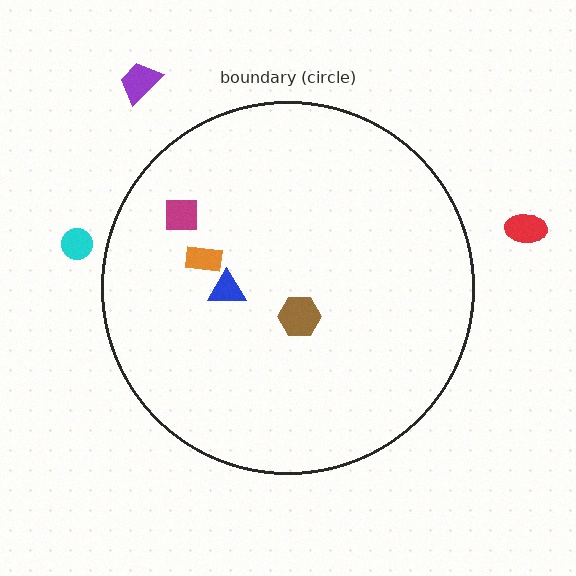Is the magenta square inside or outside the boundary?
Inside.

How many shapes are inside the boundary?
4 inside, 3 outside.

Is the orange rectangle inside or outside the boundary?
Inside.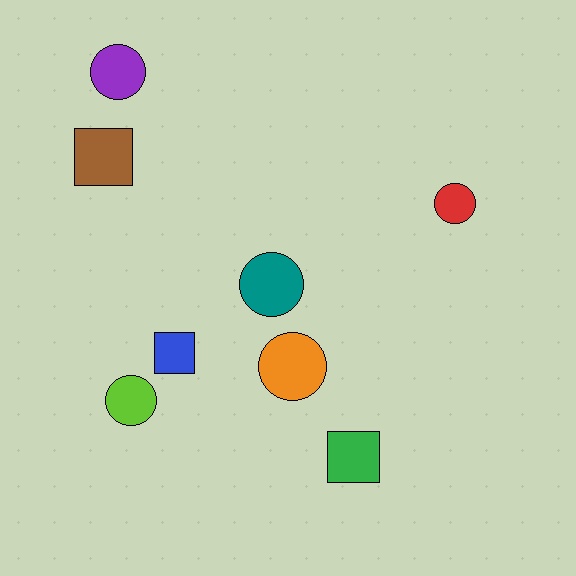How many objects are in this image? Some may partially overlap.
There are 8 objects.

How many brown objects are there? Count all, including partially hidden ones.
There is 1 brown object.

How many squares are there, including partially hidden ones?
There are 3 squares.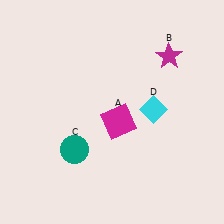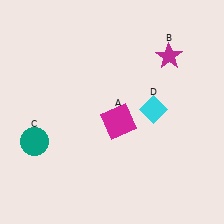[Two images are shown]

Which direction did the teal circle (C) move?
The teal circle (C) moved left.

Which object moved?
The teal circle (C) moved left.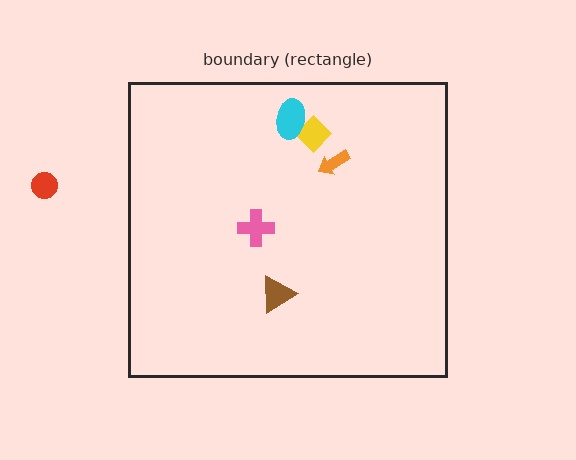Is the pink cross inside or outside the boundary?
Inside.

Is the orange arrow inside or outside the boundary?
Inside.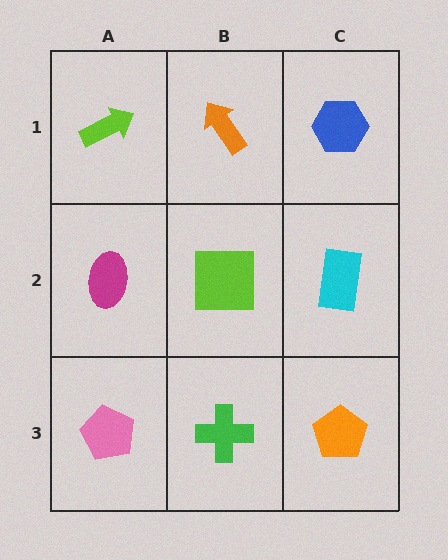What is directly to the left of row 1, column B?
A lime arrow.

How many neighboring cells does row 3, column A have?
2.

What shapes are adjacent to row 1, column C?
A cyan rectangle (row 2, column C), an orange arrow (row 1, column B).